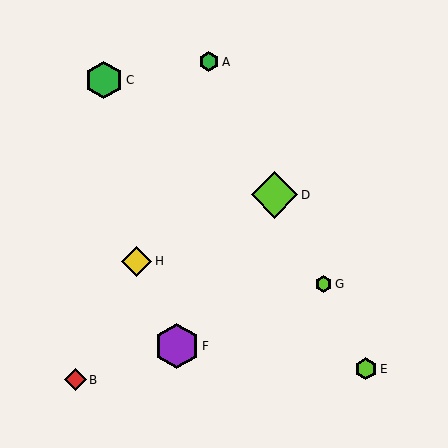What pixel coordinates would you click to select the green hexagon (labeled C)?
Click at (104, 80) to select the green hexagon C.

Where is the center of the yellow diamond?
The center of the yellow diamond is at (137, 261).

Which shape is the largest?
The lime diamond (labeled D) is the largest.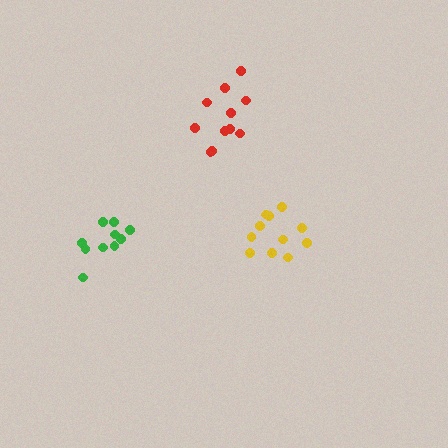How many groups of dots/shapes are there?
There are 3 groups.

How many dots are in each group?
Group 1: 11 dots, Group 2: 11 dots, Group 3: 10 dots (32 total).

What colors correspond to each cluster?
The clusters are colored: yellow, red, green.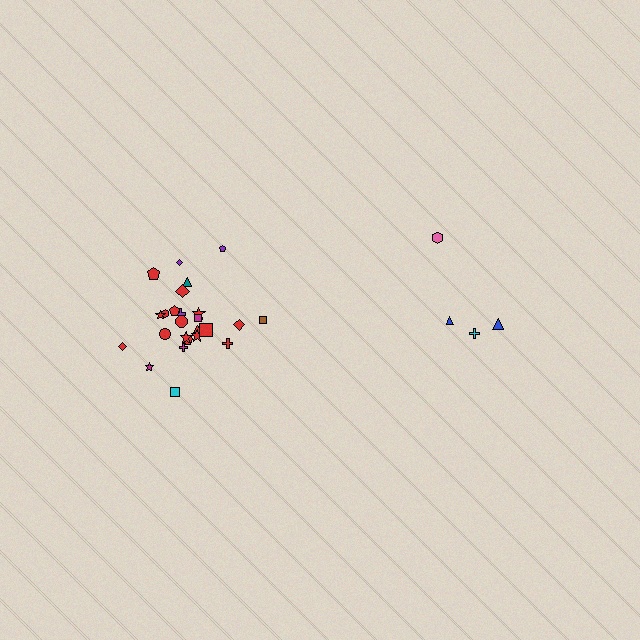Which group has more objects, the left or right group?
The left group.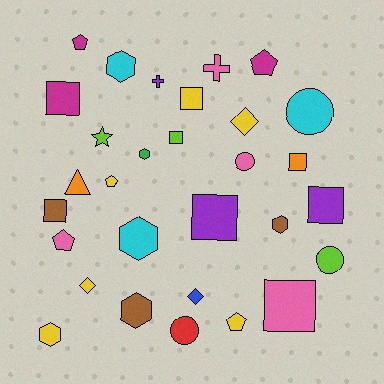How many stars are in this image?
There is 1 star.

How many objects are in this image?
There are 30 objects.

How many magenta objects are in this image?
There are 3 magenta objects.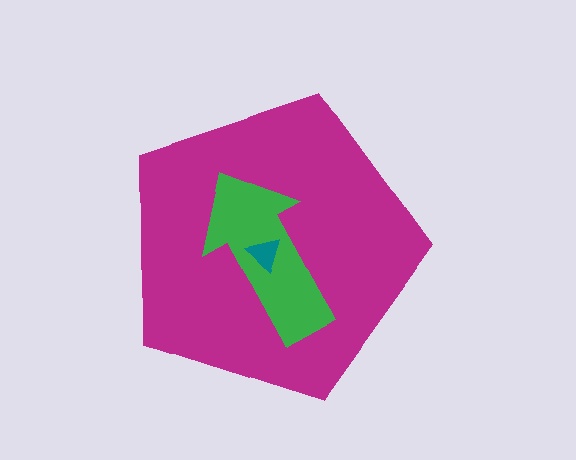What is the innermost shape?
The teal triangle.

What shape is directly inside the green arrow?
The teal triangle.